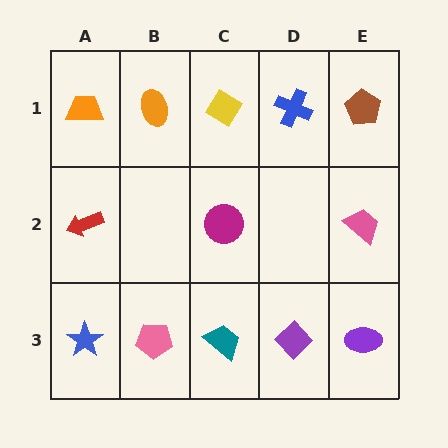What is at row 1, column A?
An orange trapezoid.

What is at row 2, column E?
A pink trapezoid.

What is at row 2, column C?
A magenta circle.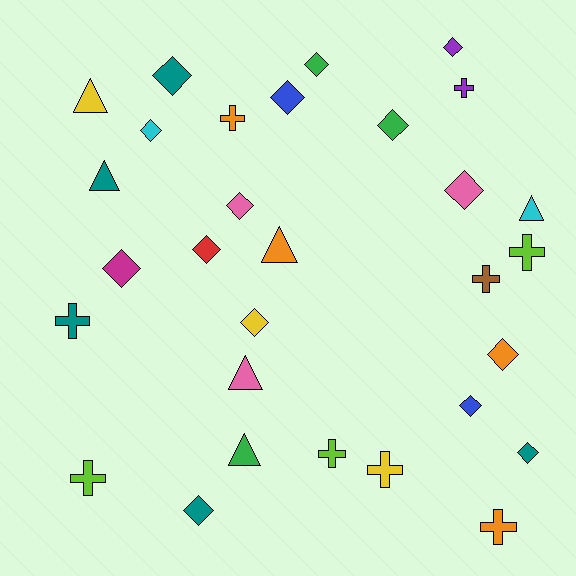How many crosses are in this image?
There are 9 crosses.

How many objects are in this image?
There are 30 objects.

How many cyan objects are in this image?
There are 2 cyan objects.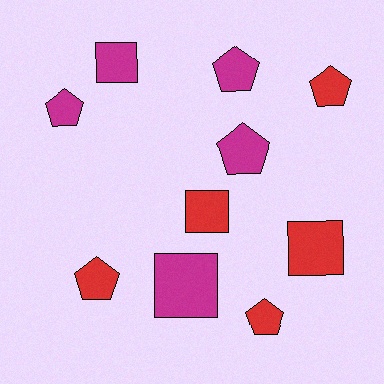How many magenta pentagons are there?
There are 3 magenta pentagons.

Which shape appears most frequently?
Pentagon, with 6 objects.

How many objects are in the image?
There are 10 objects.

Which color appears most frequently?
Magenta, with 5 objects.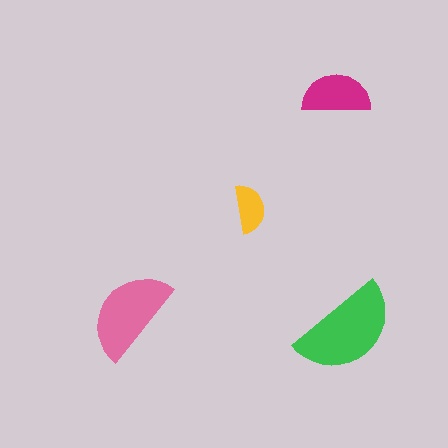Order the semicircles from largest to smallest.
the green one, the pink one, the magenta one, the yellow one.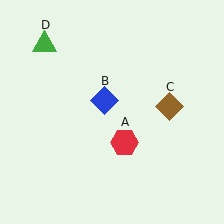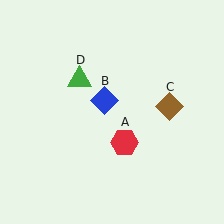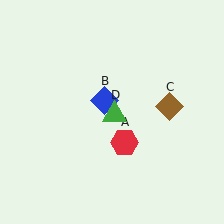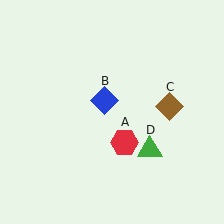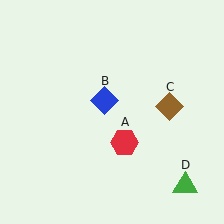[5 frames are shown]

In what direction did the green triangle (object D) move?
The green triangle (object D) moved down and to the right.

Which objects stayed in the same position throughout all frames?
Red hexagon (object A) and blue diamond (object B) and brown diamond (object C) remained stationary.